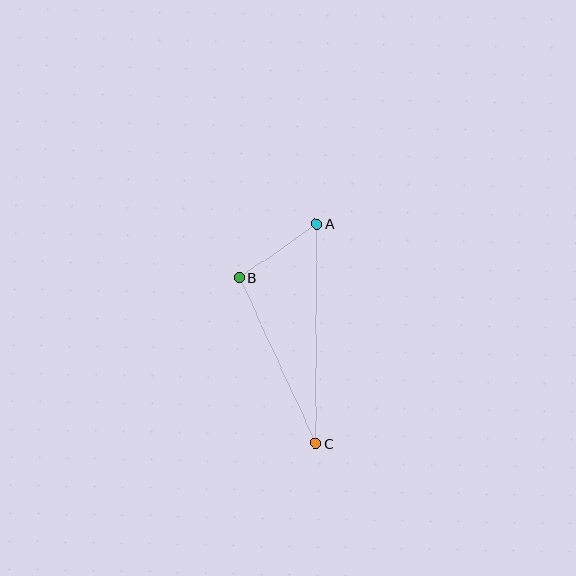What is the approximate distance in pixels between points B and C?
The distance between B and C is approximately 182 pixels.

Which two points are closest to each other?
Points A and B are closest to each other.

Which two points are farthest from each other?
Points A and C are farthest from each other.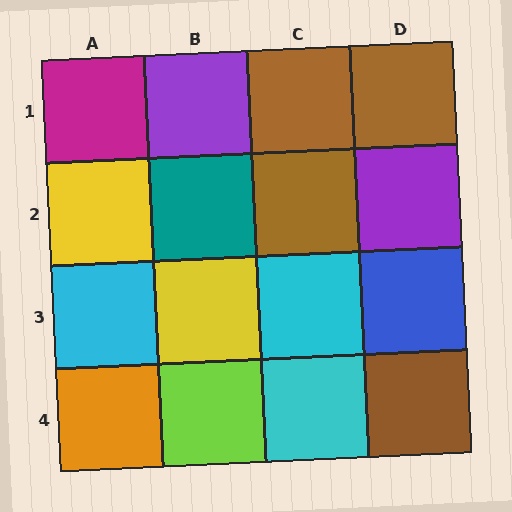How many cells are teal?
1 cell is teal.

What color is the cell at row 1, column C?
Brown.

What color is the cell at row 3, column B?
Yellow.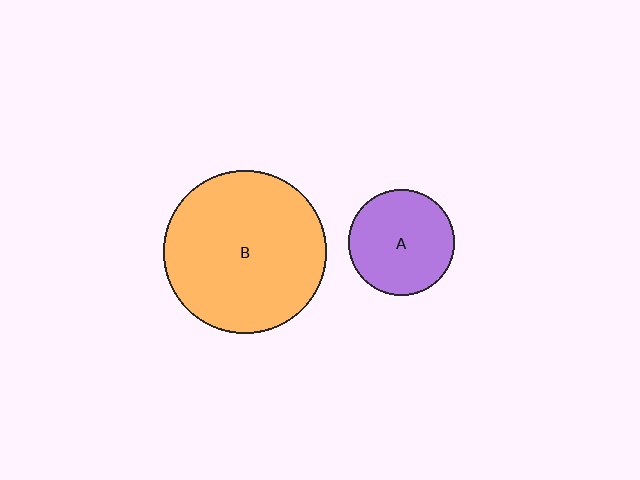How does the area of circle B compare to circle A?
Approximately 2.4 times.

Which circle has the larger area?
Circle B (orange).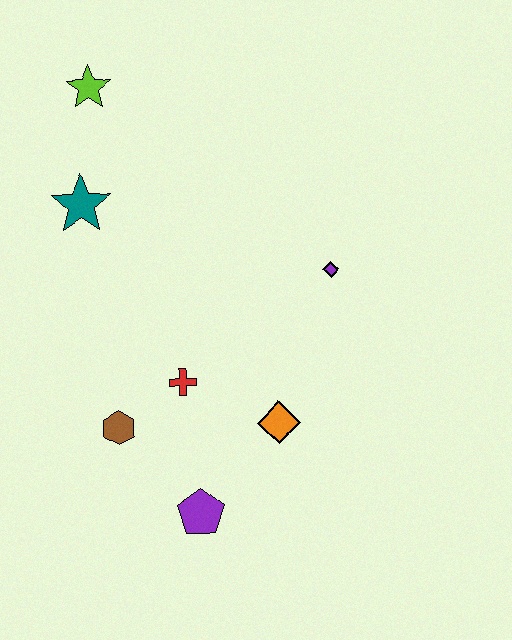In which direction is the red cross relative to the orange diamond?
The red cross is to the left of the orange diamond.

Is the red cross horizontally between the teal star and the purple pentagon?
Yes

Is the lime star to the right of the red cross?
No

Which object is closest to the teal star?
The lime star is closest to the teal star.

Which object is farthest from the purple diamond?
The lime star is farthest from the purple diamond.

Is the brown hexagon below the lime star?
Yes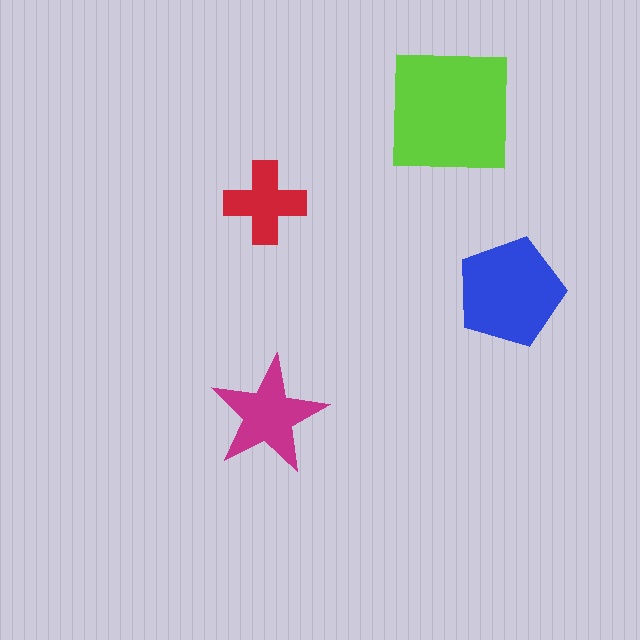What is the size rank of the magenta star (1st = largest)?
3rd.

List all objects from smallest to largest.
The red cross, the magenta star, the blue pentagon, the lime square.